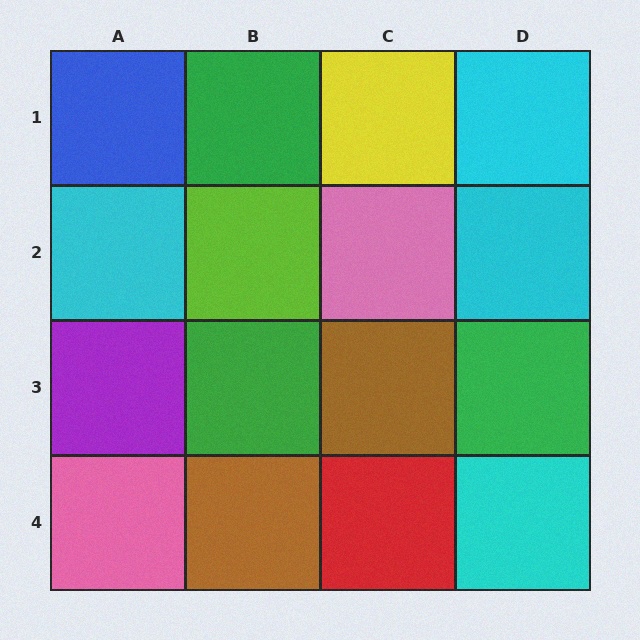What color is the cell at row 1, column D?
Cyan.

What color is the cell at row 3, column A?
Purple.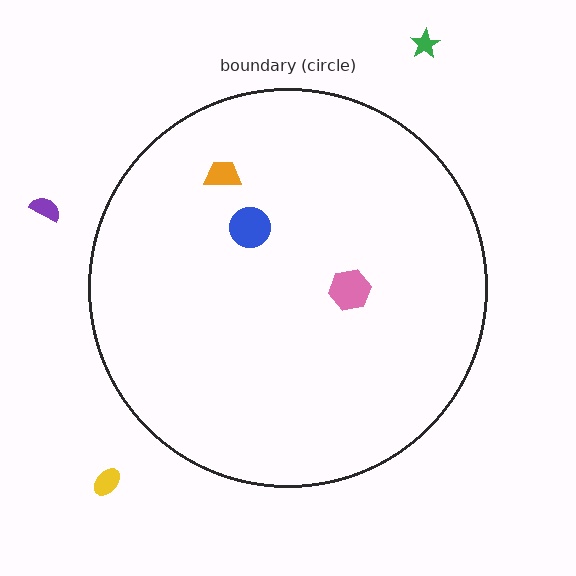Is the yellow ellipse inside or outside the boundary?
Outside.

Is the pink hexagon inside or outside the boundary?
Inside.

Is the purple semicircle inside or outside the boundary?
Outside.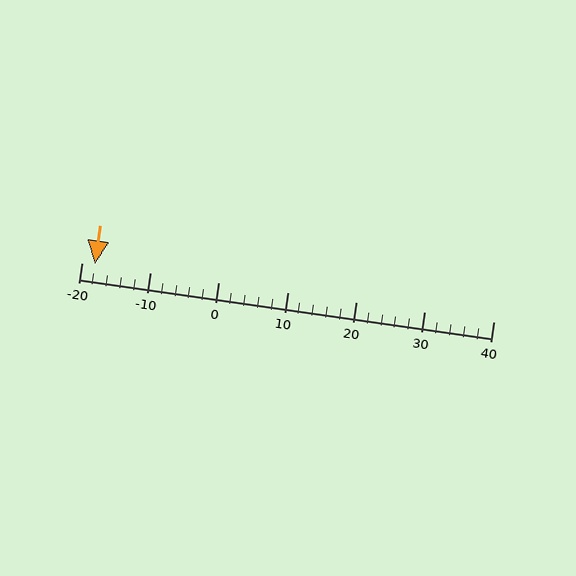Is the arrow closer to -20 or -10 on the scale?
The arrow is closer to -20.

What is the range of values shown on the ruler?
The ruler shows values from -20 to 40.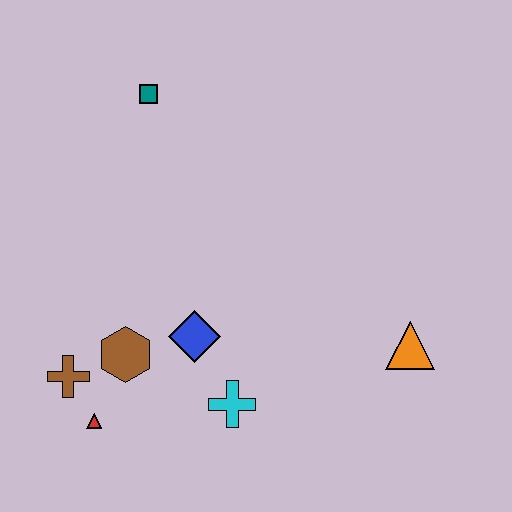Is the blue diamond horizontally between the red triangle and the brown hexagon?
No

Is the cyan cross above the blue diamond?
No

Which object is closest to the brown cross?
The red triangle is closest to the brown cross.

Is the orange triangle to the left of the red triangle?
No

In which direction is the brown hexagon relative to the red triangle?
The brown hexagon is above the red triangle.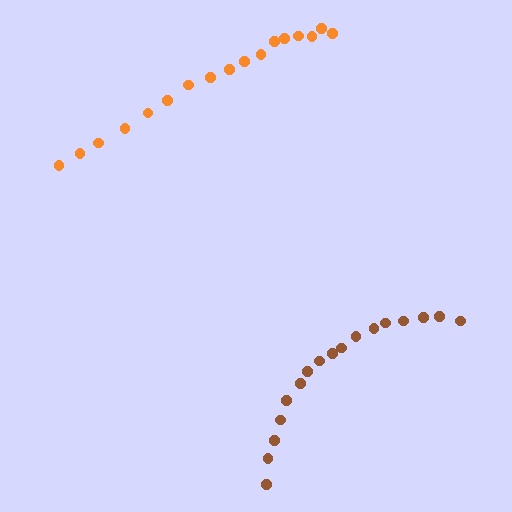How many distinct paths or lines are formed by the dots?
There are 2 distinct paths.